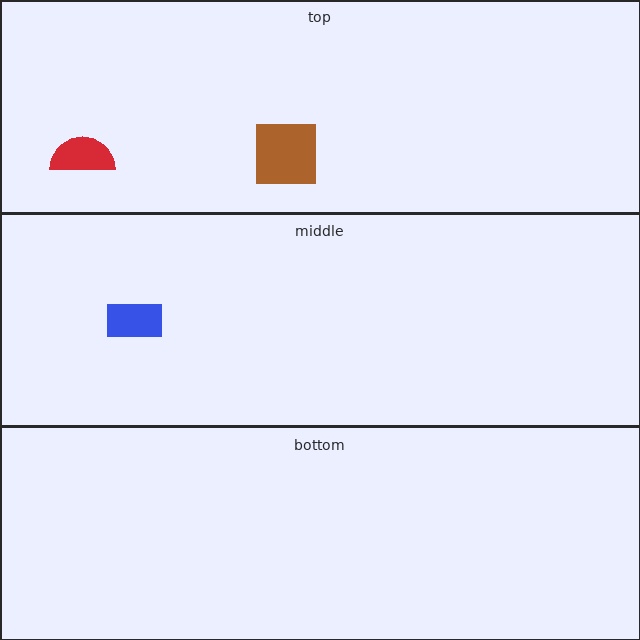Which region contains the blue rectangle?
The middle region.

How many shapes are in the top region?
2.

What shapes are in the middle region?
The blue rectangle.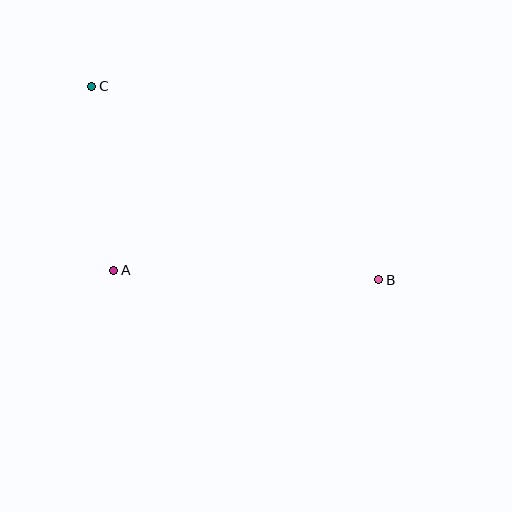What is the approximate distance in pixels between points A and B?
The distance between A and B is approximately 265 pixels.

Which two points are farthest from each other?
Points B and C are farthest from each other.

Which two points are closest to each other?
Points A and C are closest to each other.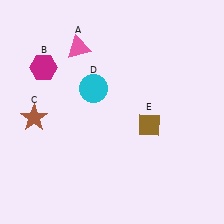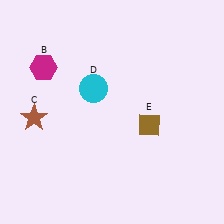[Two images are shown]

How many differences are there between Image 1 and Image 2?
There is 1 difference between the two images.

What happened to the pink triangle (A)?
The pink triangle (A) was removed in Image 2. It was in the top-left area of Image 1.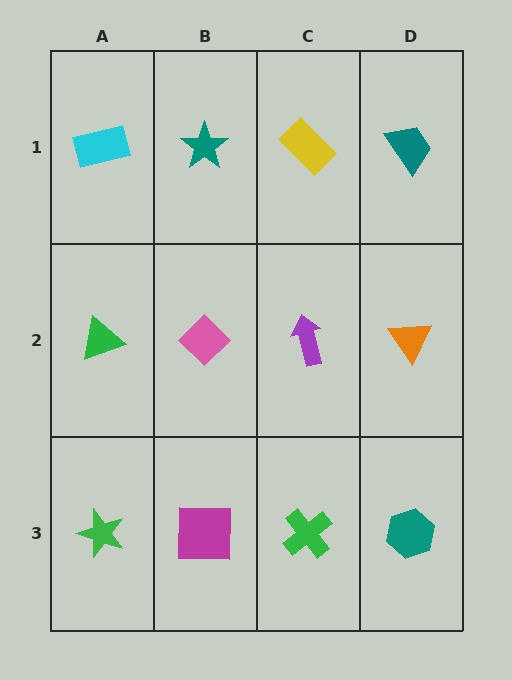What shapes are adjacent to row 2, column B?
A teal star (row 1, column B), a magenta square (row 3, column B), a green triangle (row 2, column A), a purple arrow (row 2, column C).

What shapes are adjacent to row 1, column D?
An orange triangle (row 2, column D), a yellow rectangle (row 1, column C).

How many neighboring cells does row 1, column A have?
2.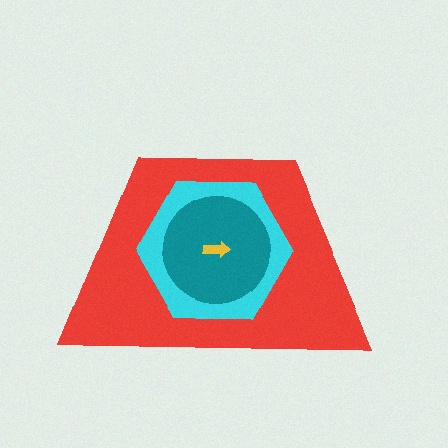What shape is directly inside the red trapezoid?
The cyan hexagon.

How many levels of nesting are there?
4.